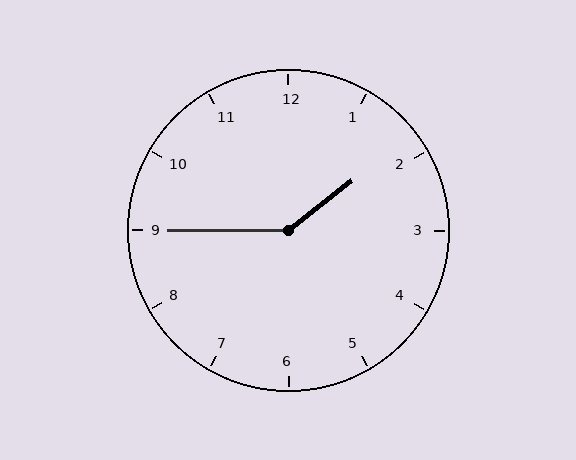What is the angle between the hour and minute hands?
Approximately 142 degrees.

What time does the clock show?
1:45.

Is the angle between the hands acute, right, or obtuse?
It is obtuse.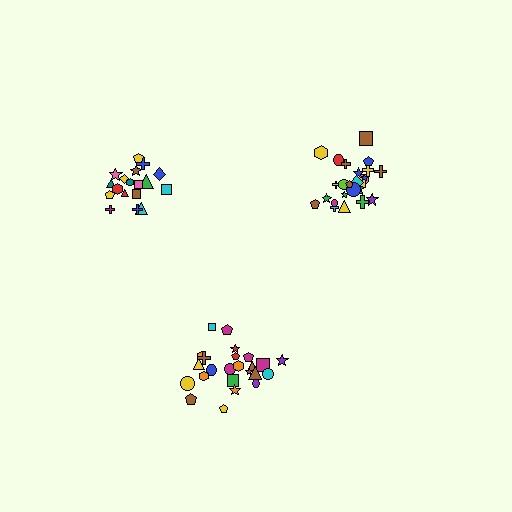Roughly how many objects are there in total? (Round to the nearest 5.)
Roughly 70 objects in total.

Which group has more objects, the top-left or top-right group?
The top-right group.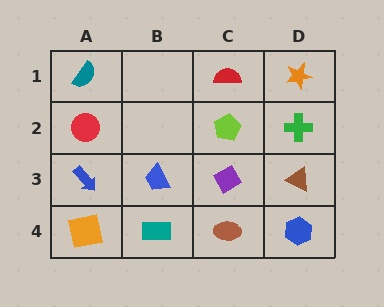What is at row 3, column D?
A brown triangle.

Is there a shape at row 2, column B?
No, that cell is empty.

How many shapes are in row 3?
4 shapes.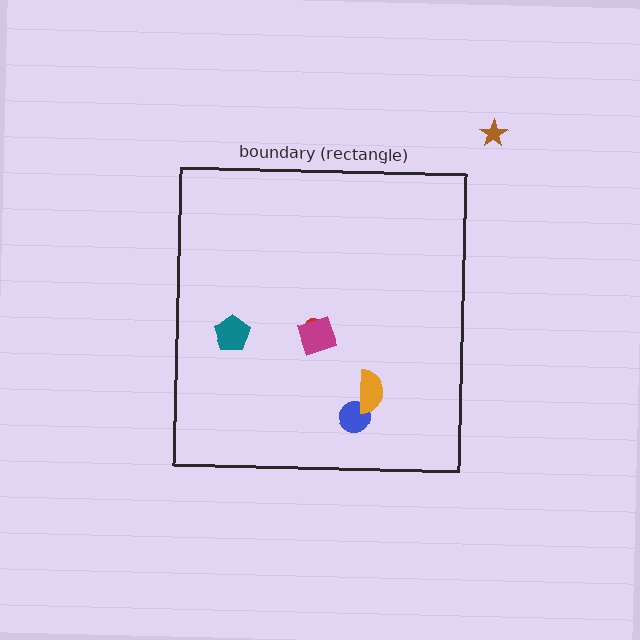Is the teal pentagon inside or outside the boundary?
Inside.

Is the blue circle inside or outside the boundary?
Inside.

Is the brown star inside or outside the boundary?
Outside.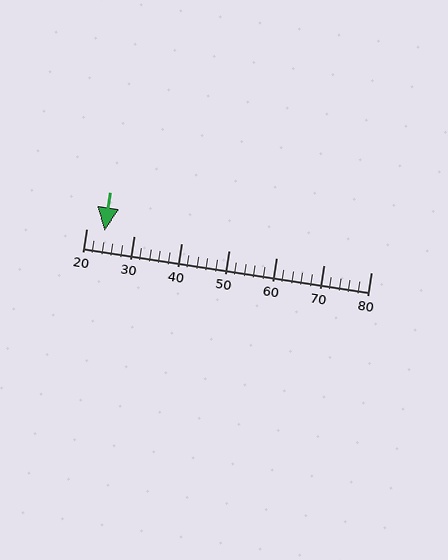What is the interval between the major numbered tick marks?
The major tick marks are spaced 10 units apart.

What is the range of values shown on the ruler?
The ruler shows values from 20 to 80.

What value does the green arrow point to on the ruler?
The green arrow points to approximately 24.